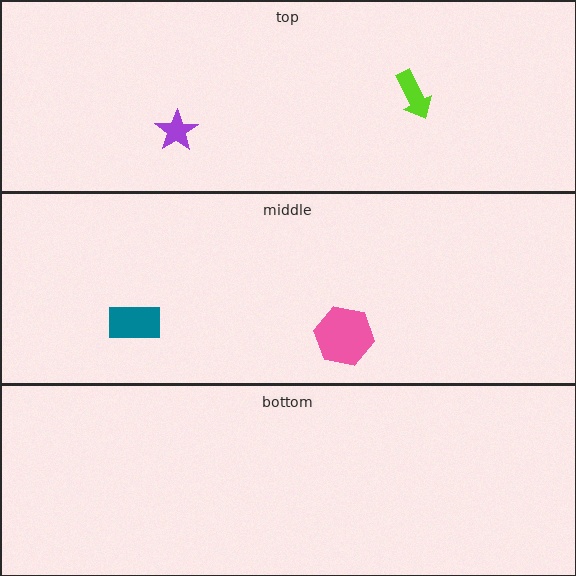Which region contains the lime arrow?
The top region.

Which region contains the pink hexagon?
The middle region.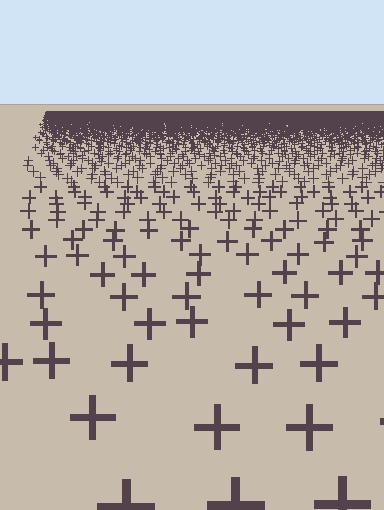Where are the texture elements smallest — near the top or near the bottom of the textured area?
Near the top.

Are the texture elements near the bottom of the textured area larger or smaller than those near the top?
Larger. Near the bottom, elements are closer to the viewer and appear at a bigger on-screen size.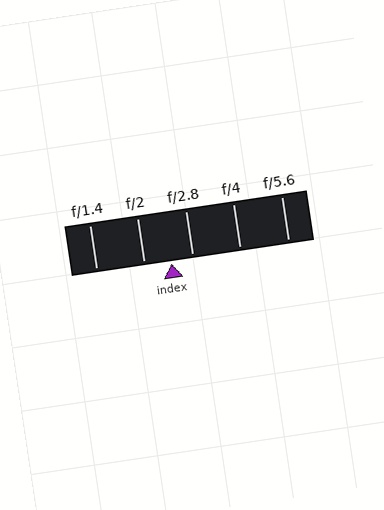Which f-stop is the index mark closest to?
The index mark is closest to f/2.8.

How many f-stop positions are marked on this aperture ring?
There are 5 f-stop positions marked.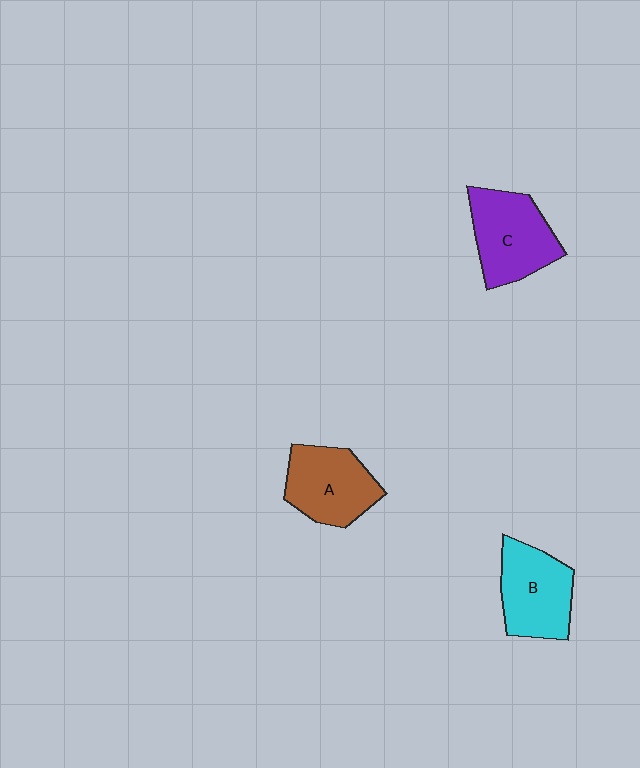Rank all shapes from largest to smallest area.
From largest to smallest: C (purple), B (cyan), A (brown).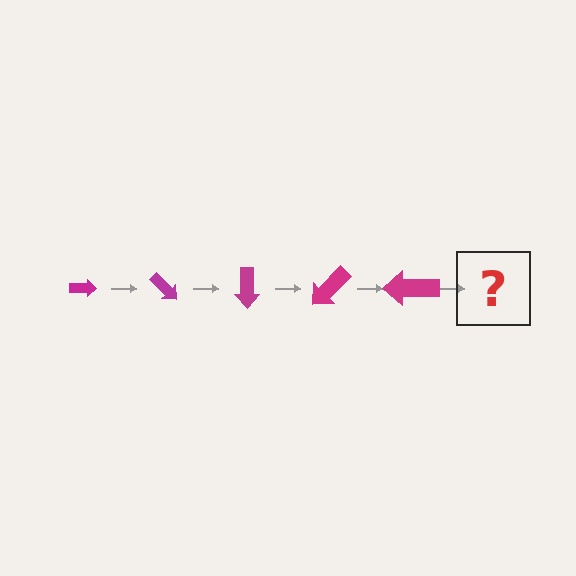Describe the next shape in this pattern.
It should be an arrow, larger than the previous one and rotated 225 degrees from the start.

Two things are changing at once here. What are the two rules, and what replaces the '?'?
The two rules are that the arrow grows larger each step and it rotates 45 degrees each step. The '?' should be an arrow, larger than the previous one and rotated 225 degrees from the start.